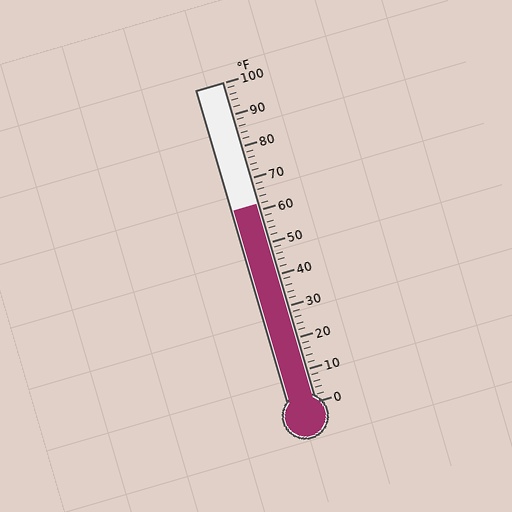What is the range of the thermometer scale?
The thermometer scale ranges from 0°F to 100°F.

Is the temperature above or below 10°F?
The temperature is above 10°F.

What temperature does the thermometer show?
The thermometer shows approximately 62°F.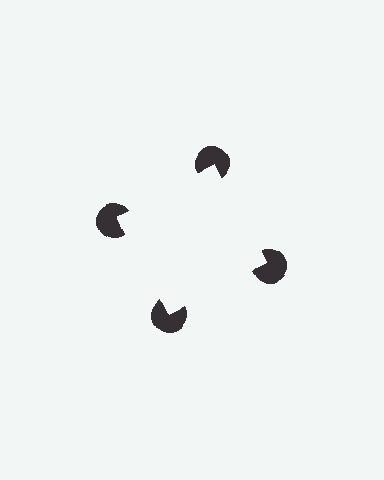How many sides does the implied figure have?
4 sides.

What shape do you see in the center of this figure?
An illusory square — its edges are inferred from the aligned wedge cuts in the pac-man discs, not physically drawn.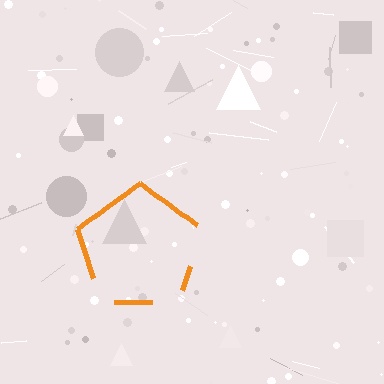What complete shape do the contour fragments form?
The contour fragments form a pentagon.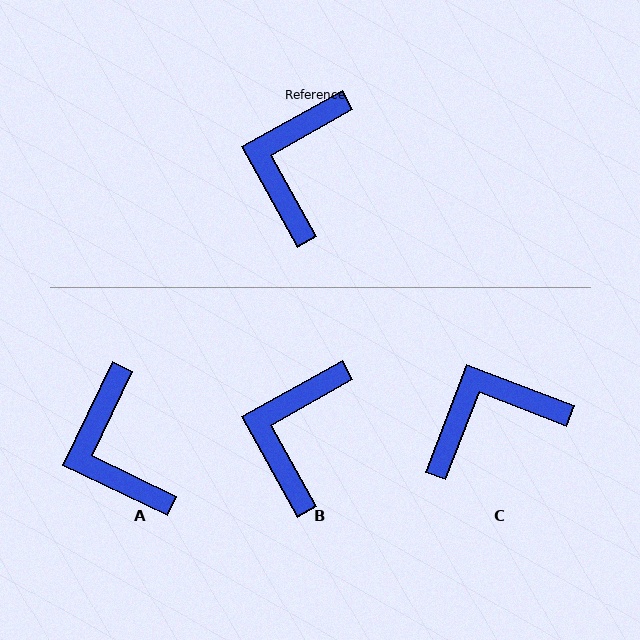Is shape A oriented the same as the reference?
No, it is off by about 35 degrees.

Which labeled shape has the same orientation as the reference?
B.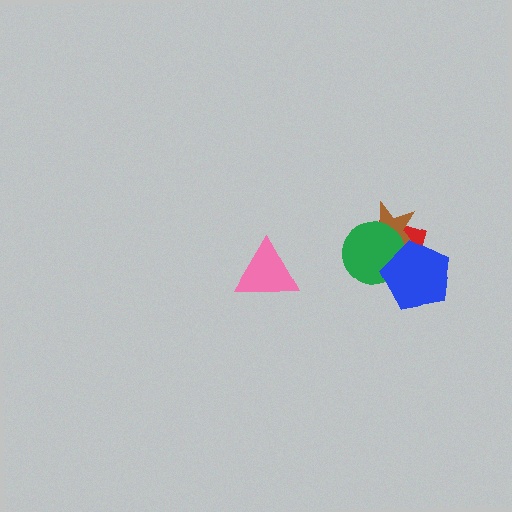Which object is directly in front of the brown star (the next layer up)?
The green circle is directly in front of the brown star.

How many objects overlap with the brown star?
3 objects overlap with the brown star.